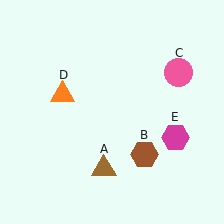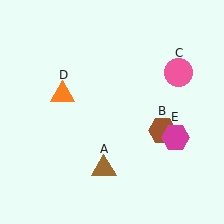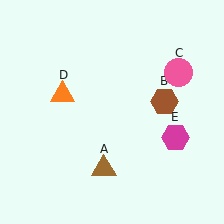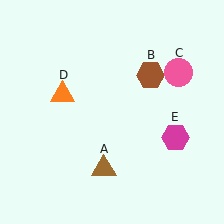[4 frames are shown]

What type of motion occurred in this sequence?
The brown hexagon (object B) rotated counterclockwise around the center of the scene.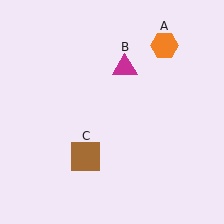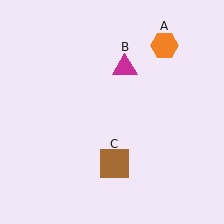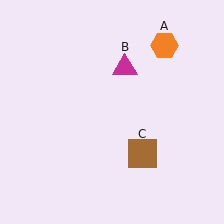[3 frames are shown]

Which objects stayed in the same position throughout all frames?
Orange hexagon (object A) and magenta triangle (object B) remained stationary.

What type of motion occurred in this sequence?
The brown square (object C) rotated counterclockwise around the center of the scene.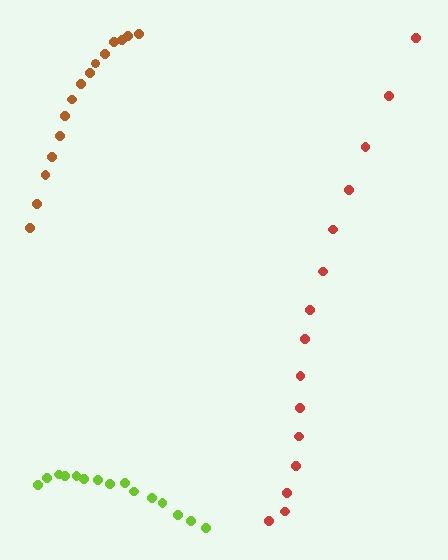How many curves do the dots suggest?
There are 3 distinct paths.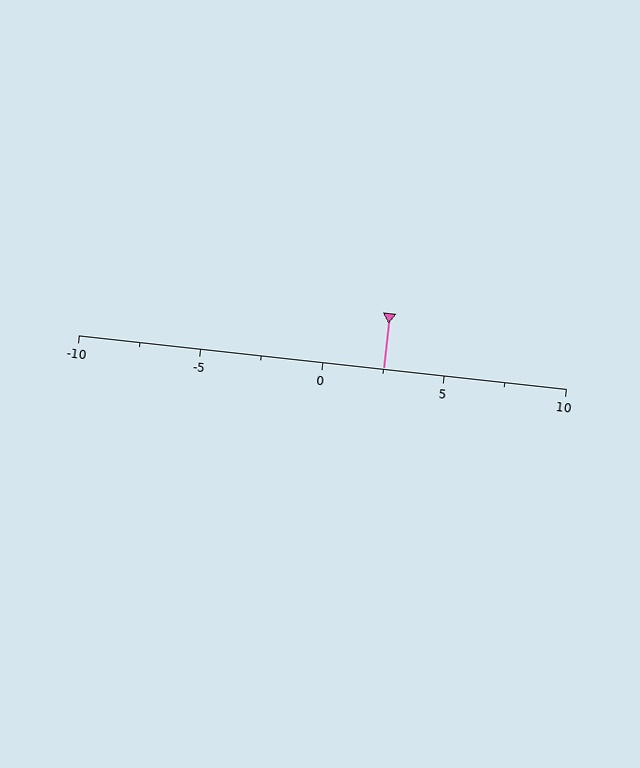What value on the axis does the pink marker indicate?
The marker indicates approximately 2.5.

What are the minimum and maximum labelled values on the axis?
The axis runs from -10 to 10.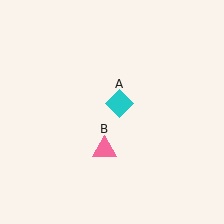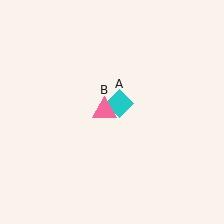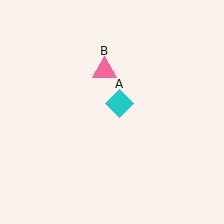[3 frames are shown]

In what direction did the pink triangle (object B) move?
The pink triangle (object B) moved up.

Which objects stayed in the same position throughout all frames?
Cyan diamond (object A) remained stationary.